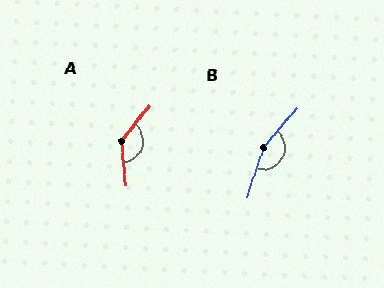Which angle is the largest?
B, at approximately 159 degrees.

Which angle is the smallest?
A, at approximately 136 degrees.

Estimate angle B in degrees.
Approximately 159 degrees.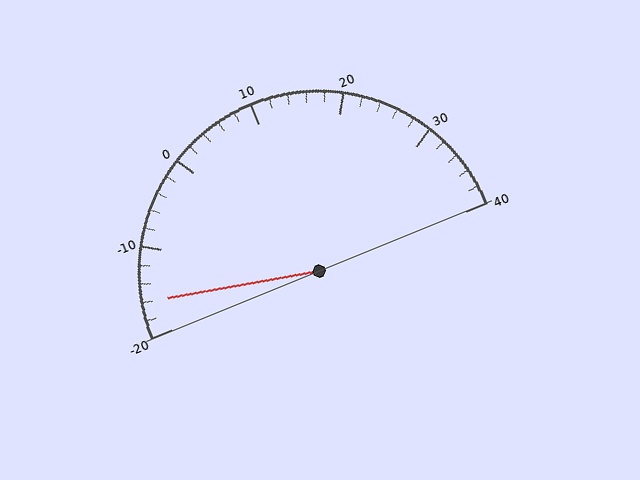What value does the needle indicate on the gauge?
The needle indicates approximately -16.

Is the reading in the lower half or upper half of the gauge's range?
The reading is in the lower half of the range (-20 to 40).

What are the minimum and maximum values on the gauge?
The gauge ranges from -20 to 40.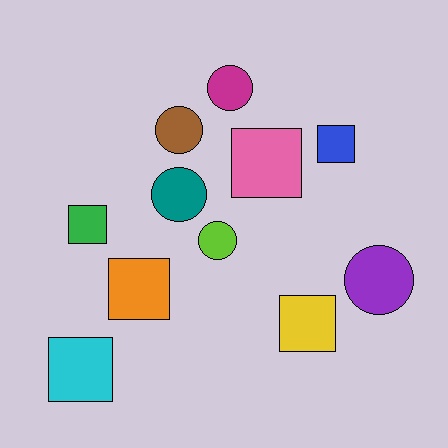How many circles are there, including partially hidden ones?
There are 5 circles.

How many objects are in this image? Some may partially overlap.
There are 11 objects.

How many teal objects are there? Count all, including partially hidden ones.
There is 1 teal object.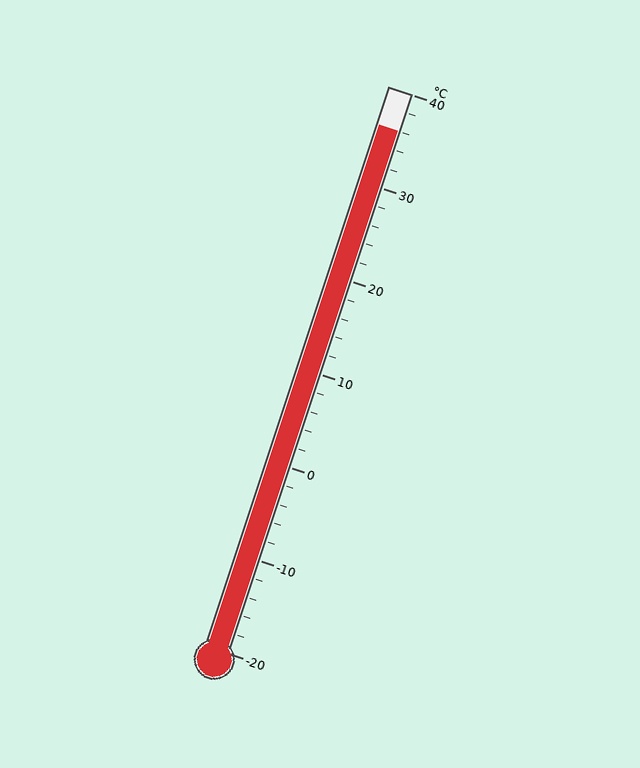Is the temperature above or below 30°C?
The temperature is above 30°C.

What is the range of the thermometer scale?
The thermometer scale ranges from -20°C to 40°C.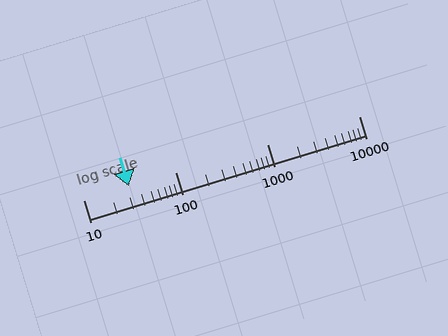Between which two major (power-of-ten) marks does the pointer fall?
The pointer is between 10 and 100.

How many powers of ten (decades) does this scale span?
The scale spans 3 decades, from 10 to 10000.